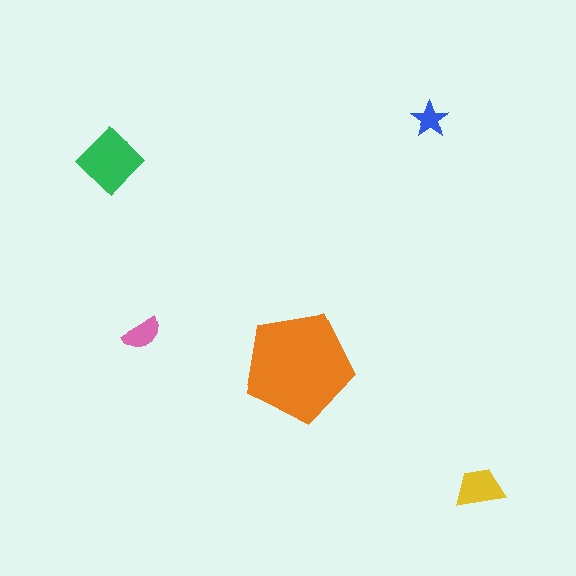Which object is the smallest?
The blue star.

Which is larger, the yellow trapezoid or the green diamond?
The green diamond.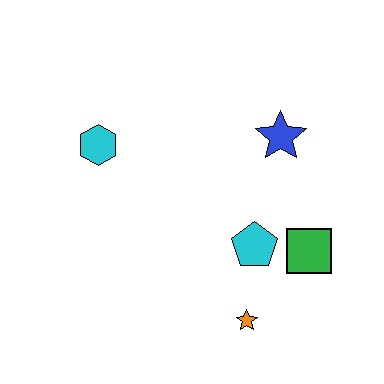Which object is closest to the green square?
The cyan pentagon is closest to the green square.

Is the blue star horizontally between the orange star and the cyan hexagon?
No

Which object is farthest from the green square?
The cyan hexagon is farthest from the green square.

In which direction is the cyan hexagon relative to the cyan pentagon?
The cyan hexagon is to the left of the cyan pentagon.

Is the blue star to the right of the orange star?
Yes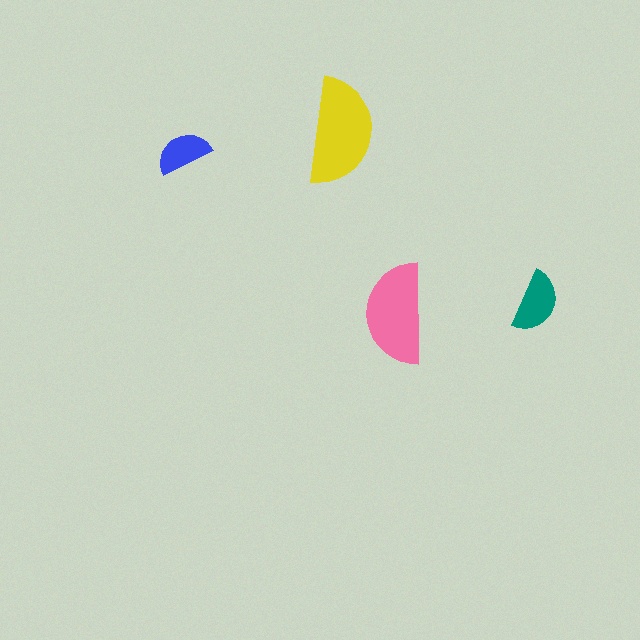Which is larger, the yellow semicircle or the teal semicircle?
The yellow one.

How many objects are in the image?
There are 4 objects in the image.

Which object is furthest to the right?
The teal semicircle is rightmost.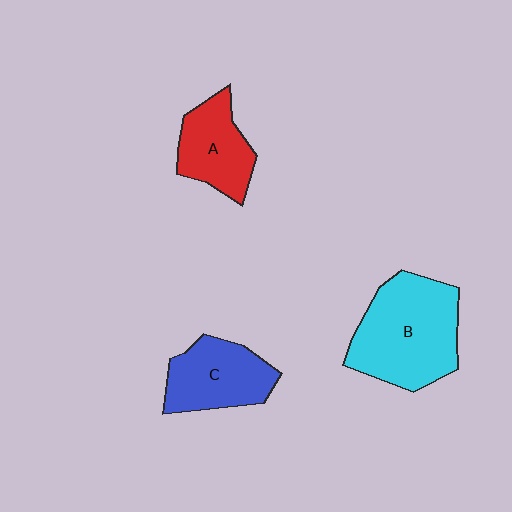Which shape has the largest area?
Shape B (cyan).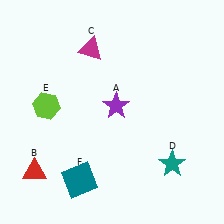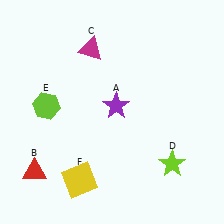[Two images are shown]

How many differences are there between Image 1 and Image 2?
There are 2 differences between the two images.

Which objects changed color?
D changed from teal to lime. F changed from teal to yellow.